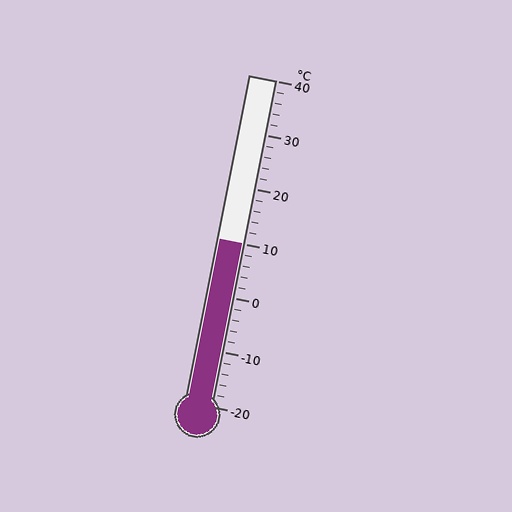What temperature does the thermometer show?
The thermometer shows approximately 10°C.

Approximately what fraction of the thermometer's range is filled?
The thermometer is filled to approximately 50% of its range.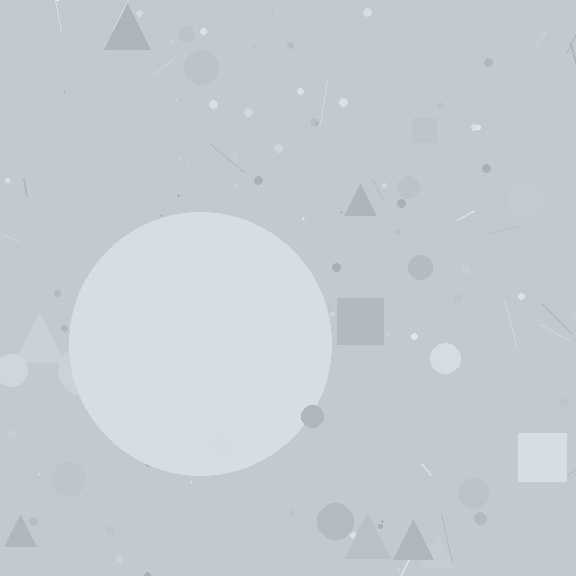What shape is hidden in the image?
A circle is hidden in the image.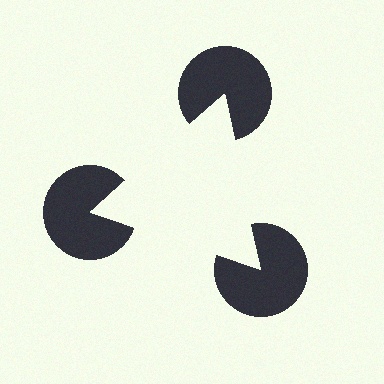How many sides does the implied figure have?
3 sides.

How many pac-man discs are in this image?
There are 3 — one at each vertex of the illusory triangle.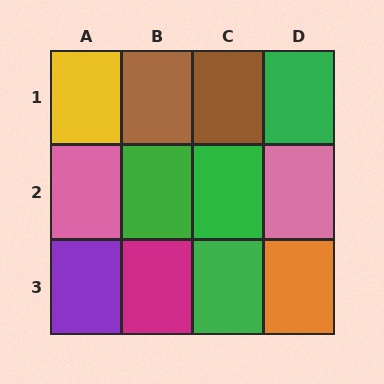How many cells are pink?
2 cells are pink.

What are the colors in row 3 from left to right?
Purple, magenta, green, orange.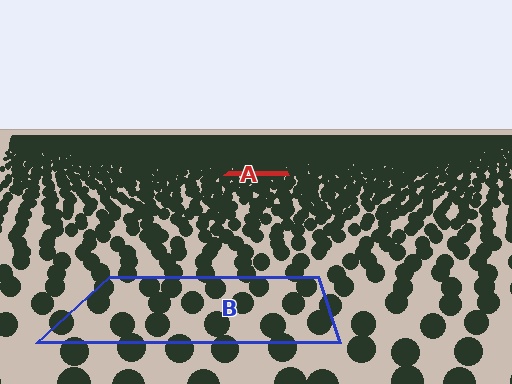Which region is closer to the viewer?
Region B is closer. The texture elements there are larger and more spread out.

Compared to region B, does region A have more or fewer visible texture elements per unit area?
Region A has more texture elements per unit area — they are packed more densely because it is farther away.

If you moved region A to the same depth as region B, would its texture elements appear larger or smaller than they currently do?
They would appear larger. At a closer depth, the same texture elements are projected at a bigger on-screen size.